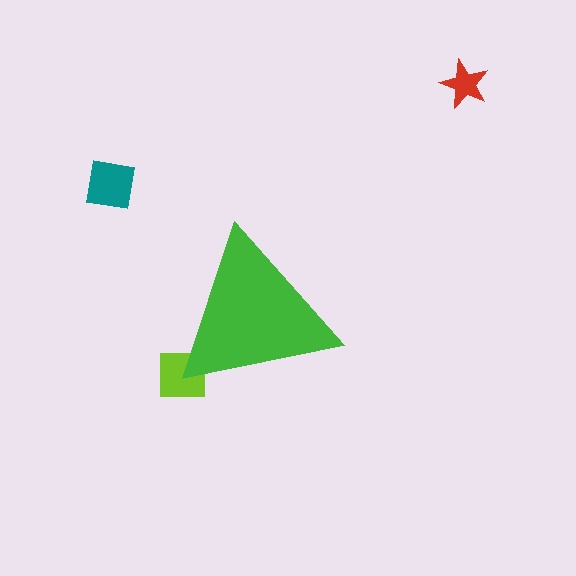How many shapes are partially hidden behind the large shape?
1 shape is partially hidden.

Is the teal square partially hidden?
No, the teal square is fully visible.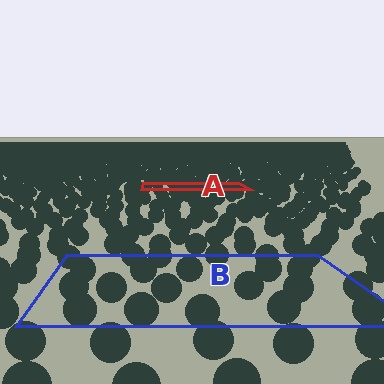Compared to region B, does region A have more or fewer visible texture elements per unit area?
Region A has more texture elements per unit area — they are packed more densely because it is farther away.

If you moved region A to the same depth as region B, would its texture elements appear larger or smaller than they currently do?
They would appear larger. At a closer depth, the same texture elements are projected at a bigger on-screen size.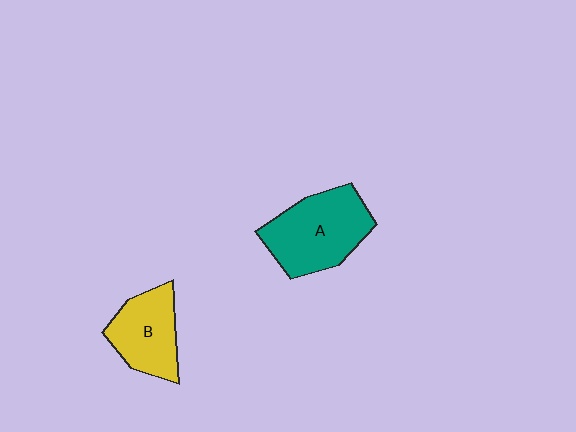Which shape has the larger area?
Shape A (teal).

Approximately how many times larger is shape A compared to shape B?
Approximately 1.4 times.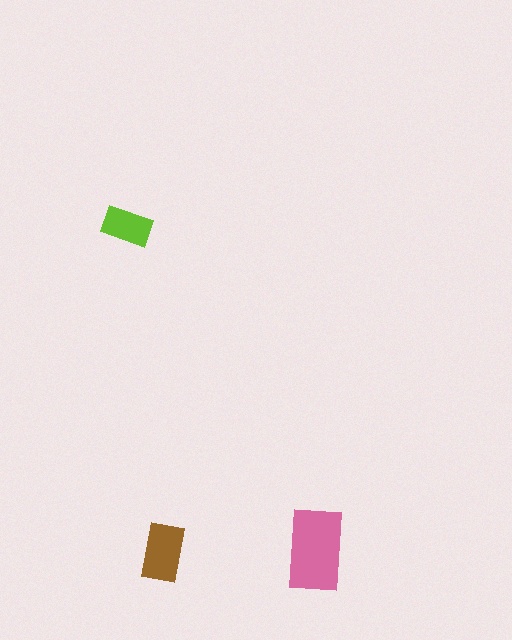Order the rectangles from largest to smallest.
the pink one, the brown one, the lime one.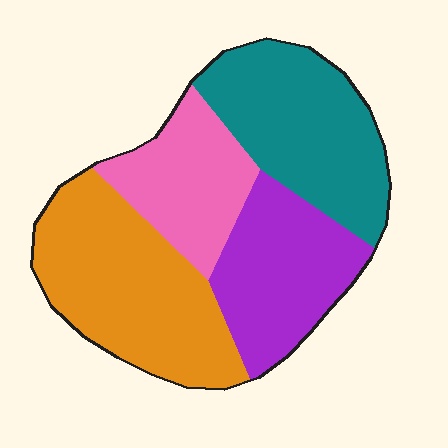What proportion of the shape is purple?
Purple takes up about one fifth (1/5) of the shape.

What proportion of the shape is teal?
Teal takes up between a sixth and a third of the shape.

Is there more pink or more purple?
Purple.